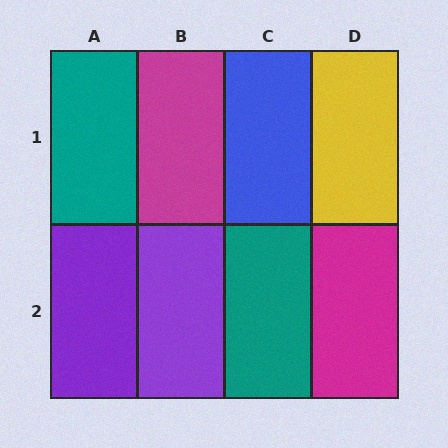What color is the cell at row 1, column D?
Yellow.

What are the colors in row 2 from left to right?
Purple, purple, teal, magenta.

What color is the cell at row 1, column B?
Magenta.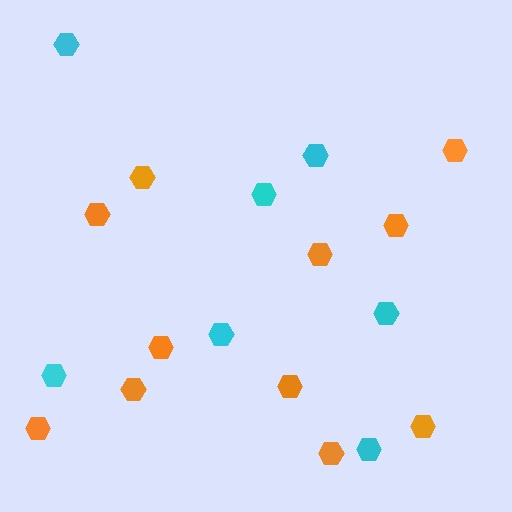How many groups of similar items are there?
There are 2 groups: one group of orange hexagons (11) and one group of cyan hexagons (7).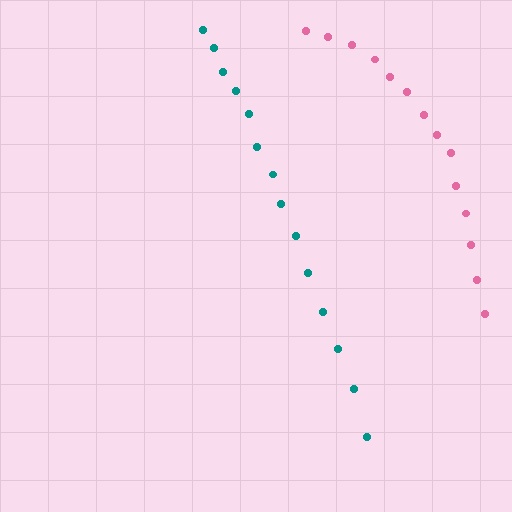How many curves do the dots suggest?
There are 2 distinct paths.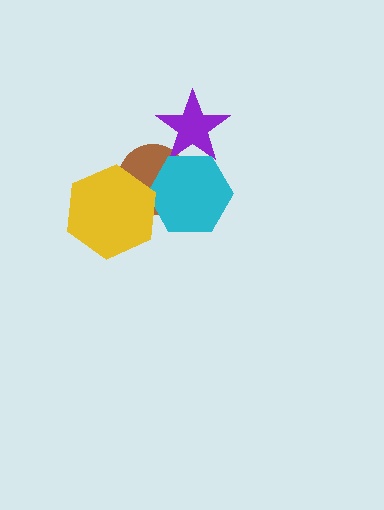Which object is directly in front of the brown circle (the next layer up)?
The purple star is directly in front of the brown circle.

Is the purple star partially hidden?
Yes, it is partially covered by another shape.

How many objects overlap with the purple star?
2 objects overlap with the purple star.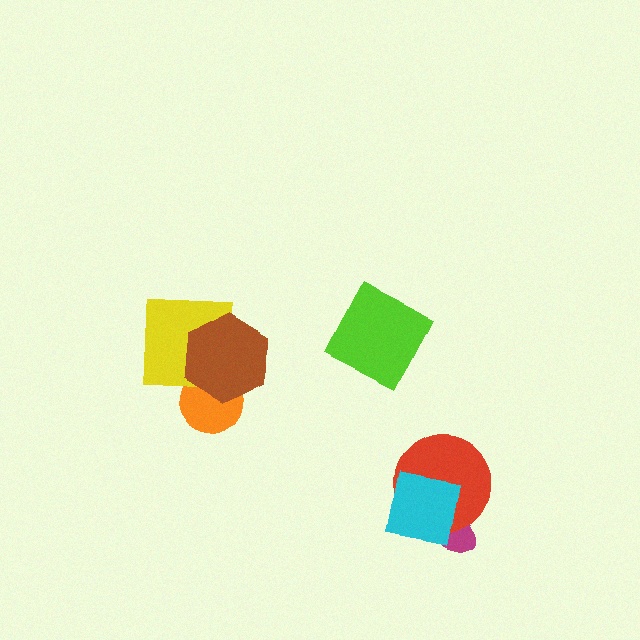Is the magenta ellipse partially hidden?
Yes, it is partially covered by another shape.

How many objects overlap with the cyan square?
2 objects overlap with the cyan square.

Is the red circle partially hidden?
Yes, it is partially covered by another shape.